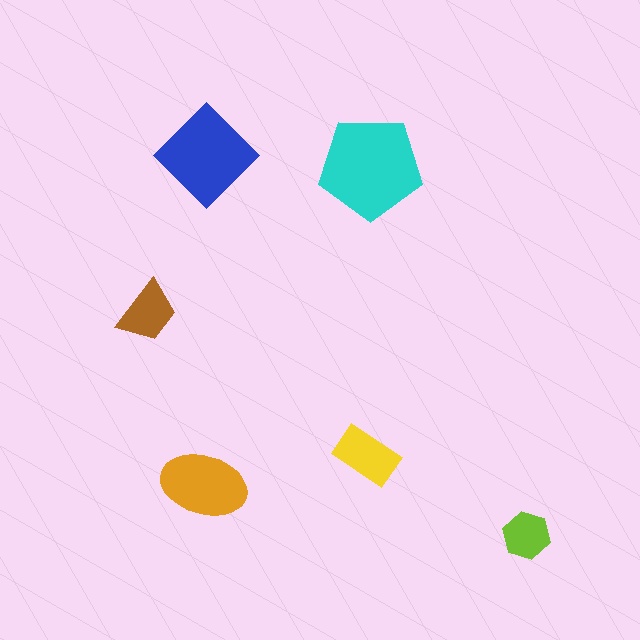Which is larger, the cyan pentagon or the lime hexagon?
The cyan pentagon.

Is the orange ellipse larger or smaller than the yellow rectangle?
Larger.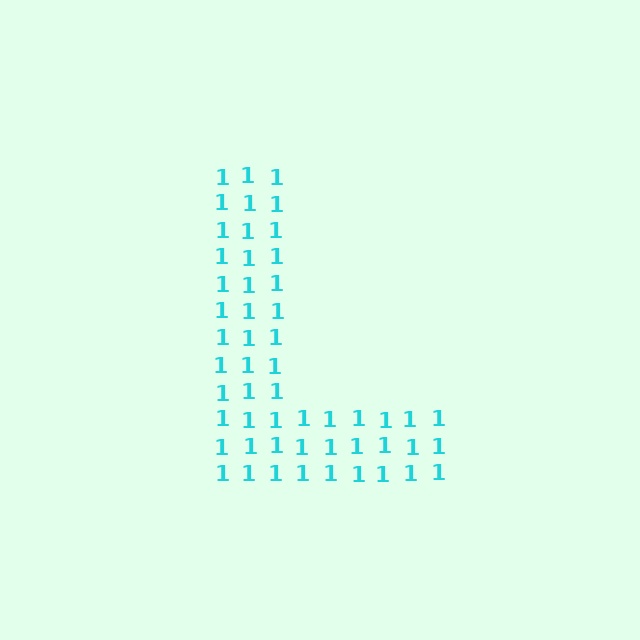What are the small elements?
The small elements are digit 1's.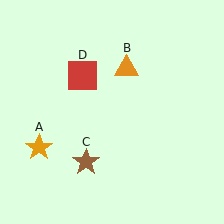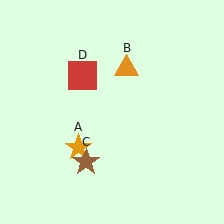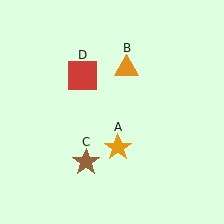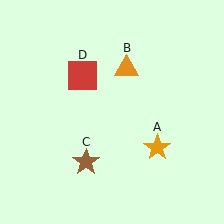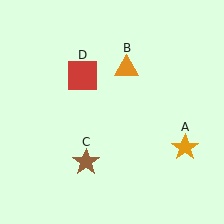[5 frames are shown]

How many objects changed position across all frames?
1 object changed position: orange star (object A).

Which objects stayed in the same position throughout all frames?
Orange triangle (object B) and brown star (object C) and red square (object D) remained stationary.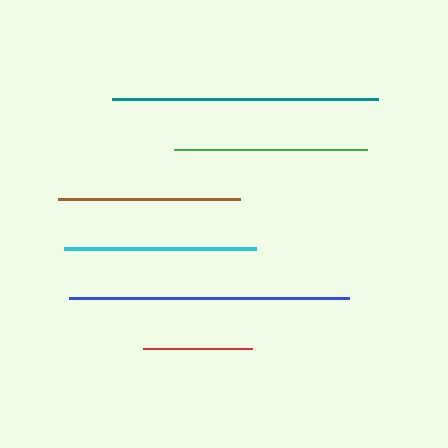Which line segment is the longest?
The blue line is the longest at approximately 280 pixels.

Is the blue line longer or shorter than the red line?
The blue line is longer than the red line.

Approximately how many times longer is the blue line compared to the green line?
The blue line is approximately 1.4 times the length of the green line.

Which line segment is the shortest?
The red line is the shortest at approximately 109 pixels.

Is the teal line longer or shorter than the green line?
The teal line is longer than the green line.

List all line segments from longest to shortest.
From longest to shortest: blue, teal, green, cyan, brown, red.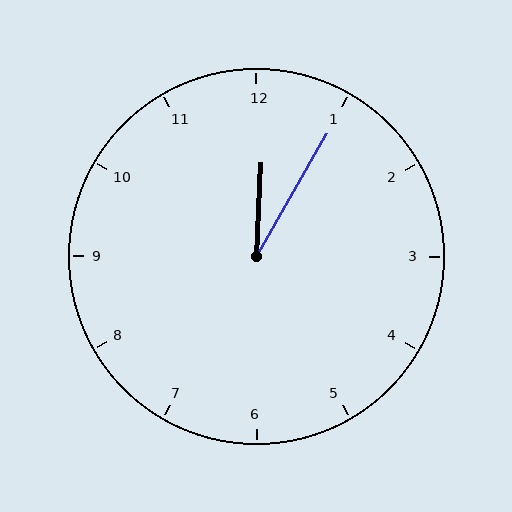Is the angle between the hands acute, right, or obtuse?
It is acute.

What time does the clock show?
12:05.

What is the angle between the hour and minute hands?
Approximately 28 degrees.